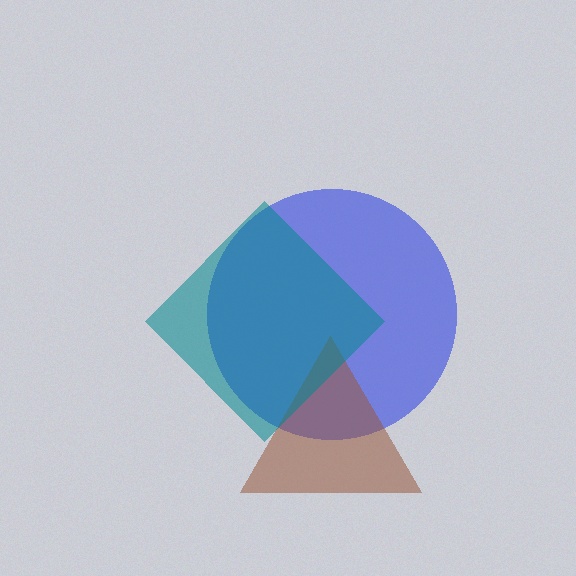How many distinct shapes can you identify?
There are 3 distinct shapes: a blue circle, a brown triangle, a teal diamond.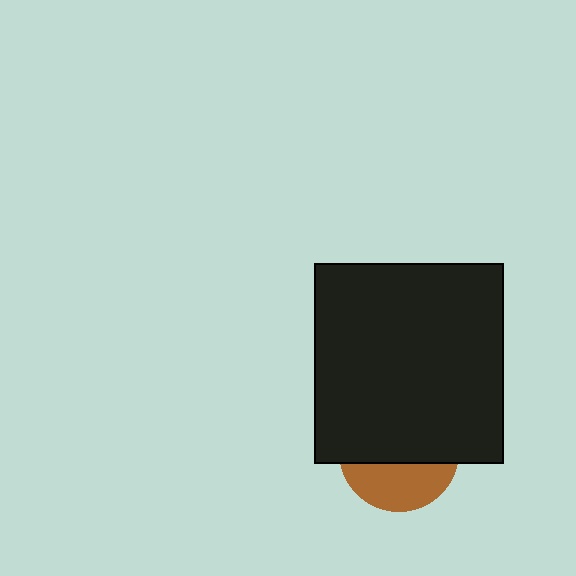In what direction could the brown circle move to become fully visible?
The brown circle could move down. That would shift it out from behind the black rectangle entirely.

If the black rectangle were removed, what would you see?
You would see the complete brown circle.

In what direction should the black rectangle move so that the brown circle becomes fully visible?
The black rectangle should move up. That is the shortest direction to clear the overlap and leave the brown circle fully visible.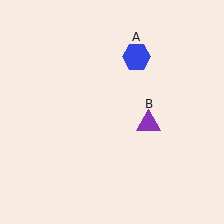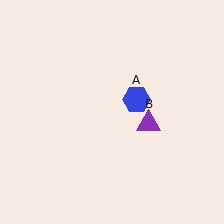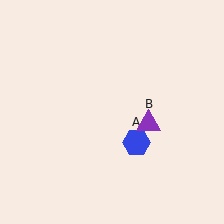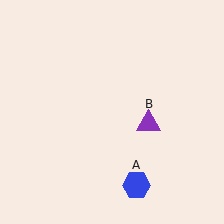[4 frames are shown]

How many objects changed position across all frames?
1 object changed position: blue hexagon (object A).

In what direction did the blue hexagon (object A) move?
The blue hexagon (object A) moved down.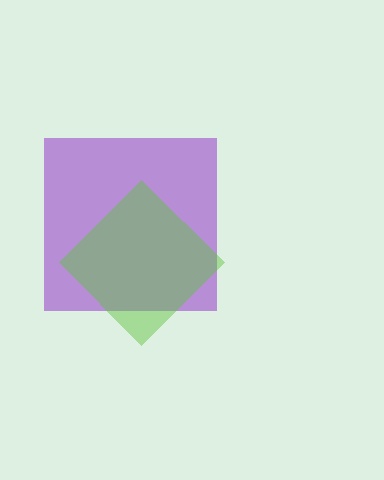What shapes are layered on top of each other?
The layered shapes are: a purple square, a lime diamond.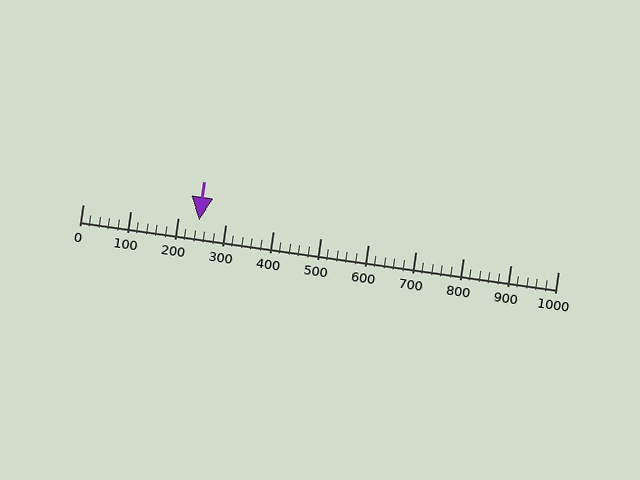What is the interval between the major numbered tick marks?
The major tick marks are spaced 100 units apart.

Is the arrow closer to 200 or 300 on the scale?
The arrow is closer to 200.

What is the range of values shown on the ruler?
The ruler shows values from 0 to 1000.